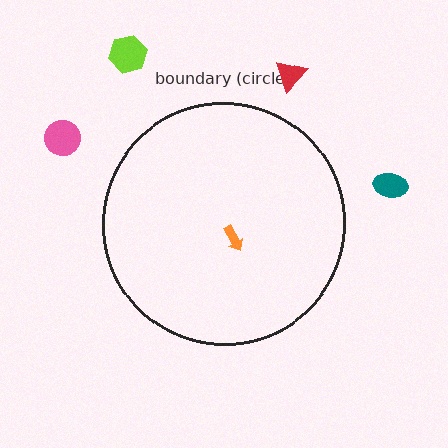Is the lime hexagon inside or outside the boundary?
Outside.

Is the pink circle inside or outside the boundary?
Outside.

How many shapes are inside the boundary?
1 inside, 4 outside.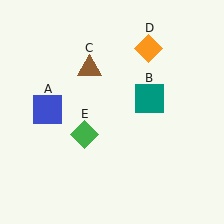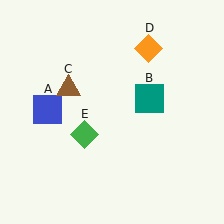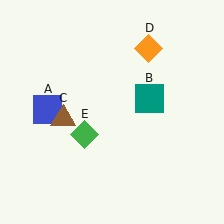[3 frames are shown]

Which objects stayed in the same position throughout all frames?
Blue square (object A) and teal square (object B) and orange diamond (object D) and green diamond (object E) remained stationary.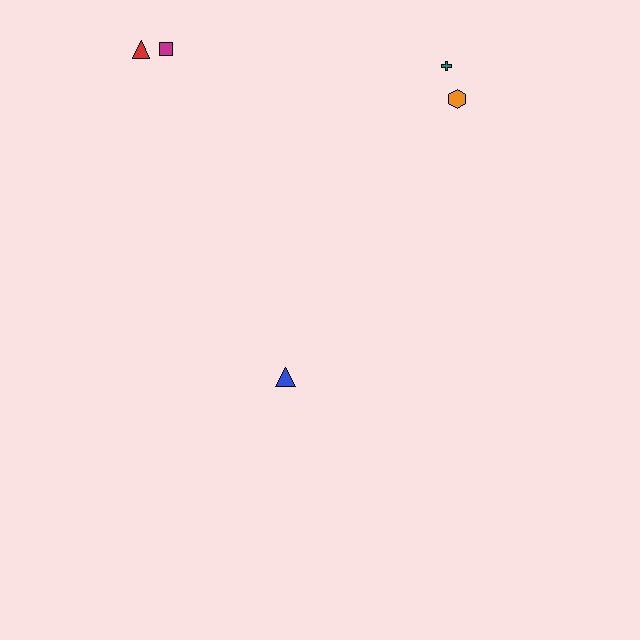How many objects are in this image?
There are 5 objects.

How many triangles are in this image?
There are 2 triangles.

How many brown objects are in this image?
There are no brown objects.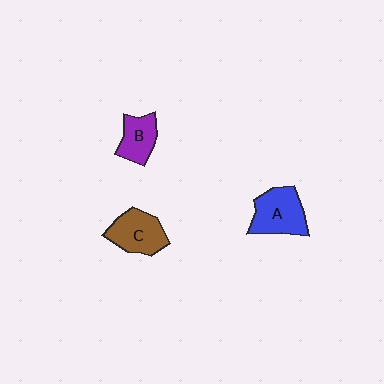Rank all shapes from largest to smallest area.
From largest to smallest: A (blue), C (brown), B (purple).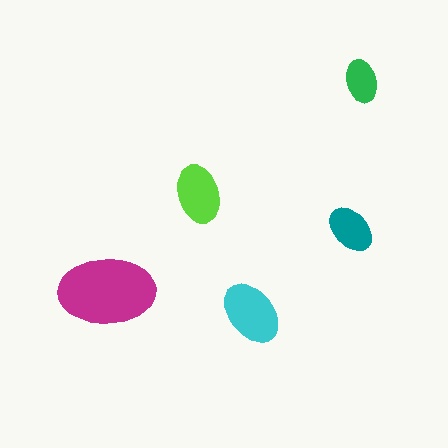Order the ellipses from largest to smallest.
the magenta one, the cyan one, the lime one, the teal one, the green one.